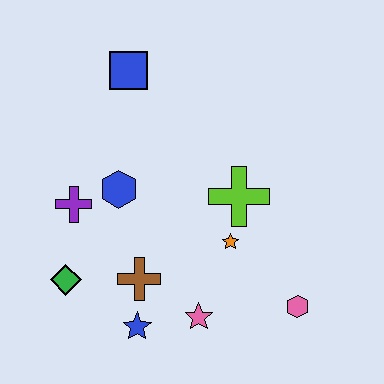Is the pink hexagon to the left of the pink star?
No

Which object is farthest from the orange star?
The blue square is farthest from the orange star.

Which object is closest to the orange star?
The lime cross is closest to the orange star.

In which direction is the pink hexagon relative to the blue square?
The pink hexagon is below the blue square.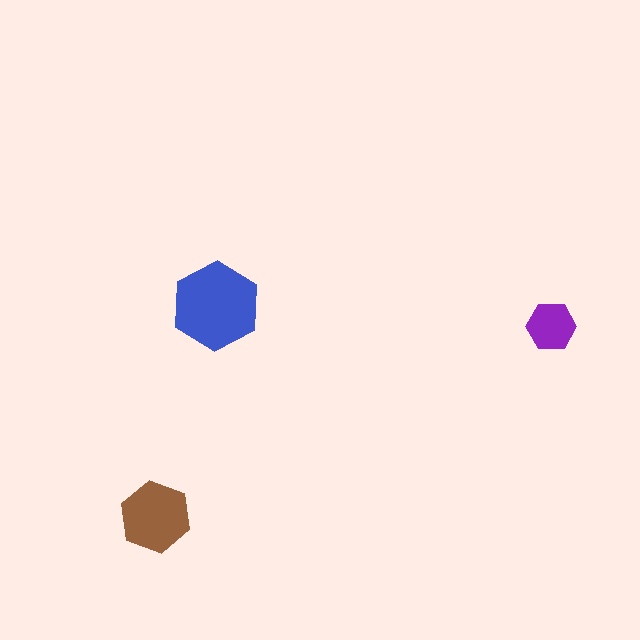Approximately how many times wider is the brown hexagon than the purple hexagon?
About 1.5 times wider.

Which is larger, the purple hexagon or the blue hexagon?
The blue one.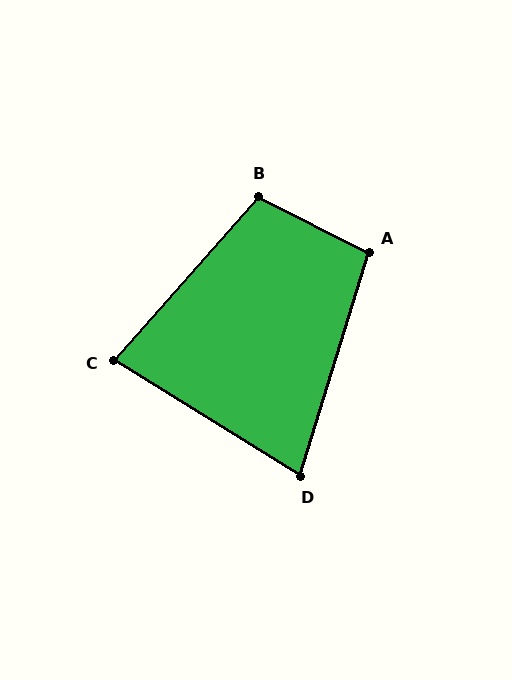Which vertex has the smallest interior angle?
D, at approximately 75 degrees.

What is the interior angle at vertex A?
Approximately 99 degrees (obtuse).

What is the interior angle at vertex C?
Approximately 81 degrees (acute).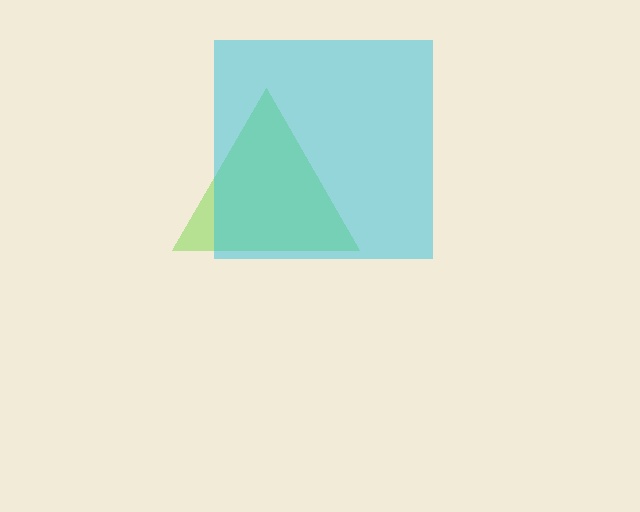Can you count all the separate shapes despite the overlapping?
Yes, there are 2 separate shapes.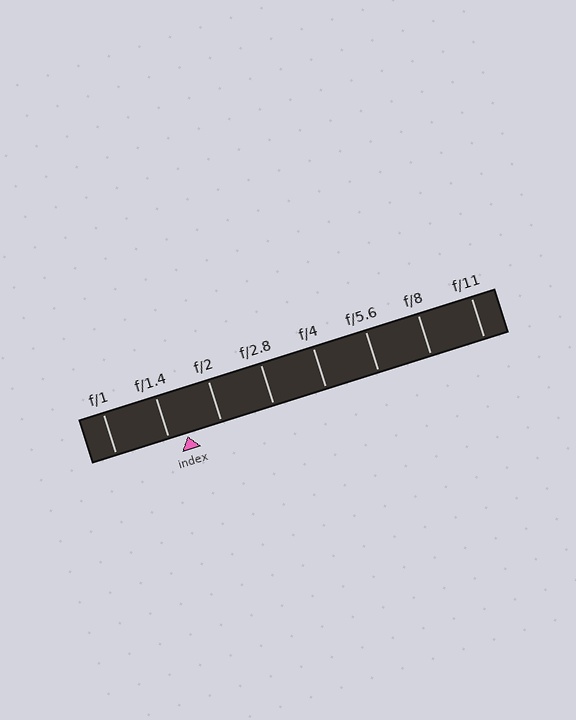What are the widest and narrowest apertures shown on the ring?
The widest aperture shown is f/1 and the narrowest is f/11.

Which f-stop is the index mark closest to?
The index mark is closest to f/1.4.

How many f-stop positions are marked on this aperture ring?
There are 8 f-stop positions marked.